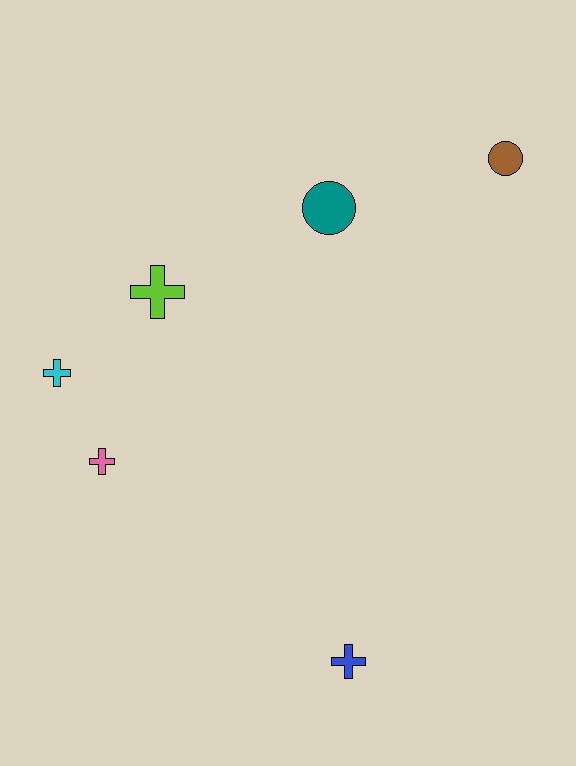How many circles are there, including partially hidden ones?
There are 2 circles.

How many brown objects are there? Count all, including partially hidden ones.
There is 1 brown object.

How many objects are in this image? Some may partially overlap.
There are 6 objects.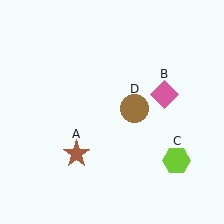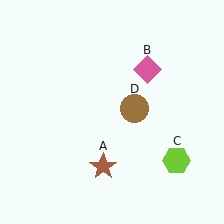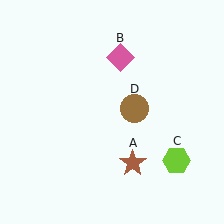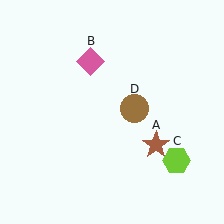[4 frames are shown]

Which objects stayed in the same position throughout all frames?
Lime hexagon (object C) and brown circle (object D) remained stationary.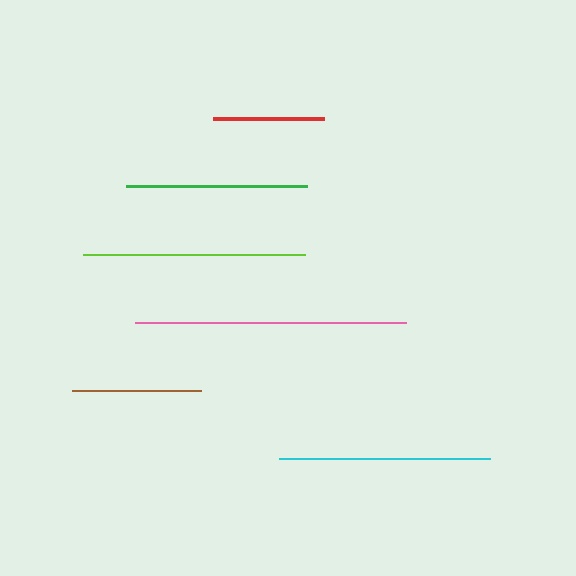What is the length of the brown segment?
The brown segment is approximately 130 pixels long.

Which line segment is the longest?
The pink line is the longest at approximately 271 pixels.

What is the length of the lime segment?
The lime segment is approximately 221 pixels long.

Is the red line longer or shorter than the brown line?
The brown line is longer than the red line.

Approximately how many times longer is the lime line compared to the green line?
The lime line is approximately 1.2 times the length of the green line.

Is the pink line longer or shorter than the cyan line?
The pink line is longer than the cyan line.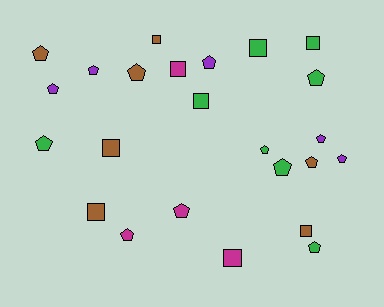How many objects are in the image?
There are 24 objects.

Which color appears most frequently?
Green, with 8 objects.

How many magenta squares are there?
There are 2 magenta squares.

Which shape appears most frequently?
Pentagon, with 15 objects.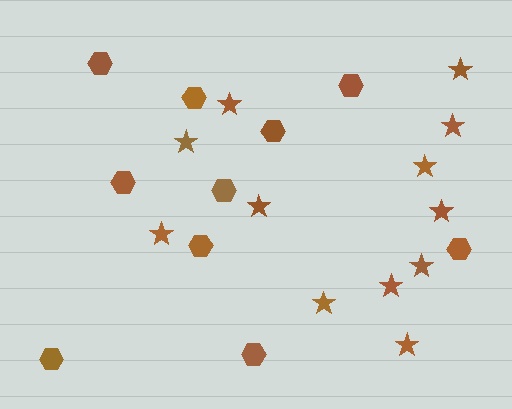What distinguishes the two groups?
There are 2 groups: one group of hexagons (10) and one group of stars (12).